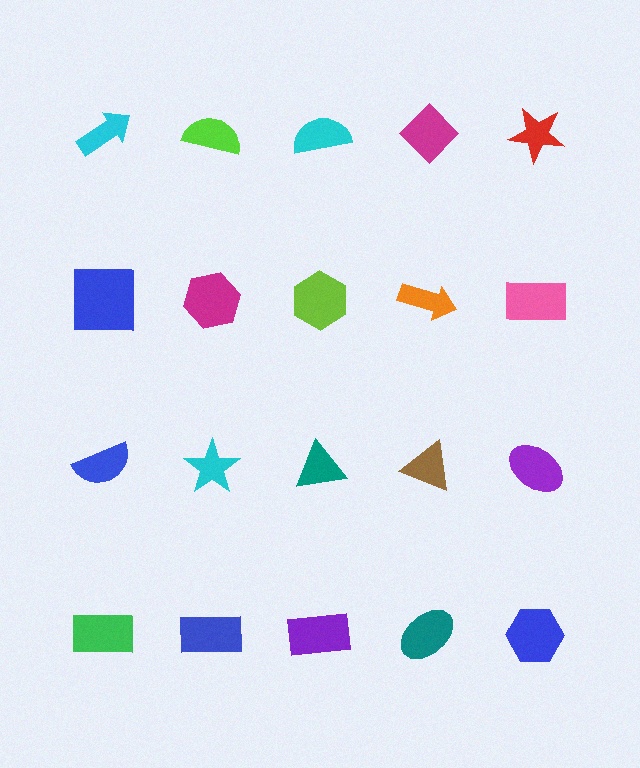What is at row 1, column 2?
A lime semicircle.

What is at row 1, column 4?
A magenta diamond.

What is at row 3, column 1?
A blue semicircle.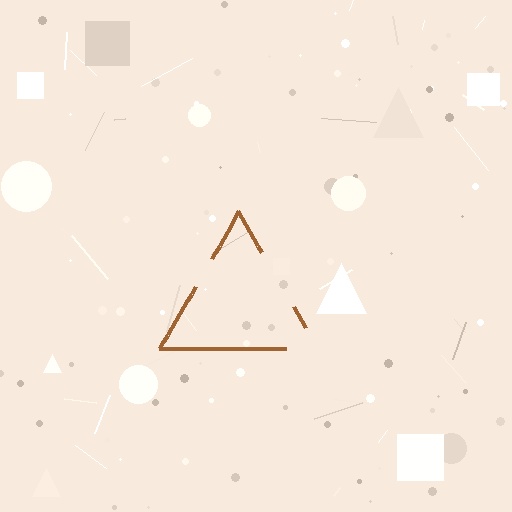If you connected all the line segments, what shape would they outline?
They would outline a triangle.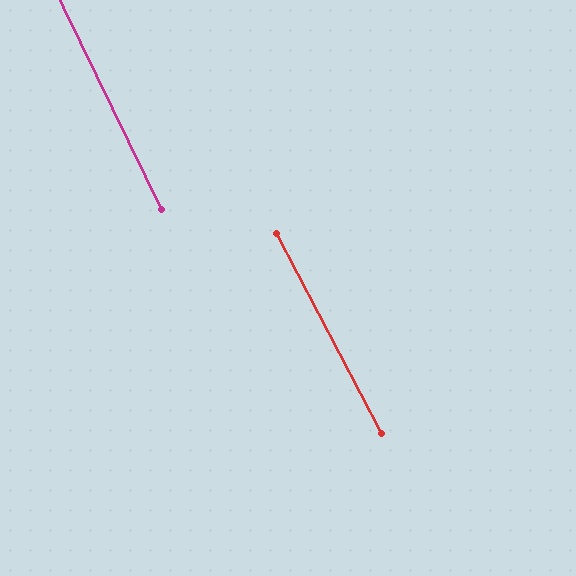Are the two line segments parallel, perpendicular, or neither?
Parallel — their directions differ by only 2.0°.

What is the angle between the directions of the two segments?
Approximately 2 degrees.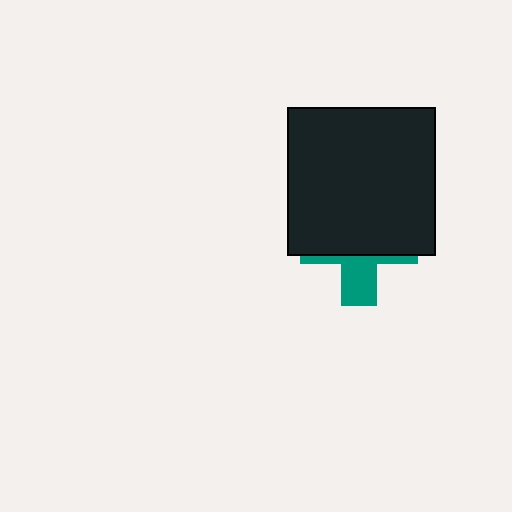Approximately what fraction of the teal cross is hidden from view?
Roughly 66% of the teal cross is hidden behind the black square.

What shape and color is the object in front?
The object in front is a black square.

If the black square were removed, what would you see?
You would see the complete teal cross.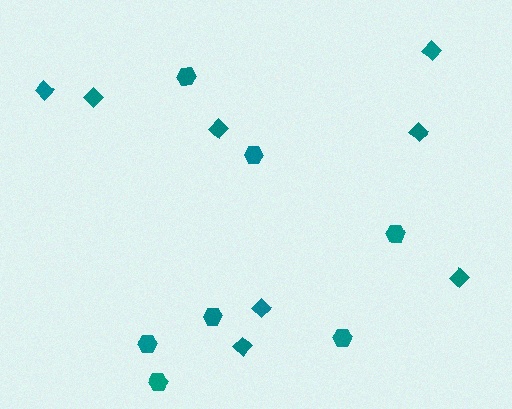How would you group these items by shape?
There are 2 groups: one group of diamonds (8) and one group of hexagons (7).